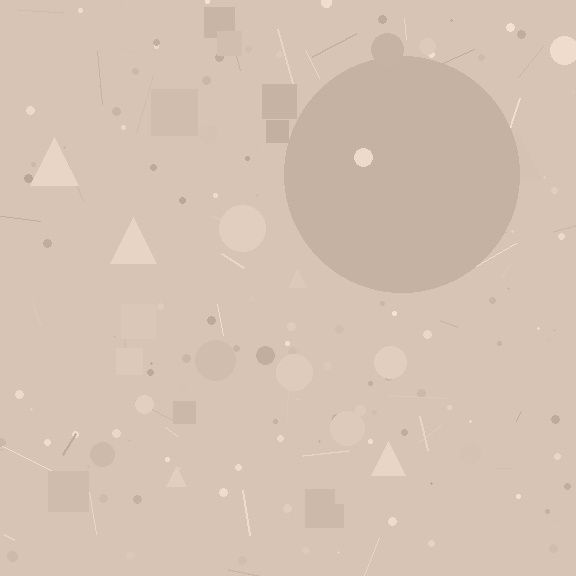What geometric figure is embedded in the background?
A circle is embedded in the background.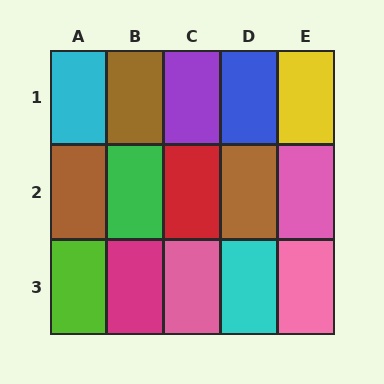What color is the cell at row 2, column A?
Brown.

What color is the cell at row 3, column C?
Pink.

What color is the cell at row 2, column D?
Brown.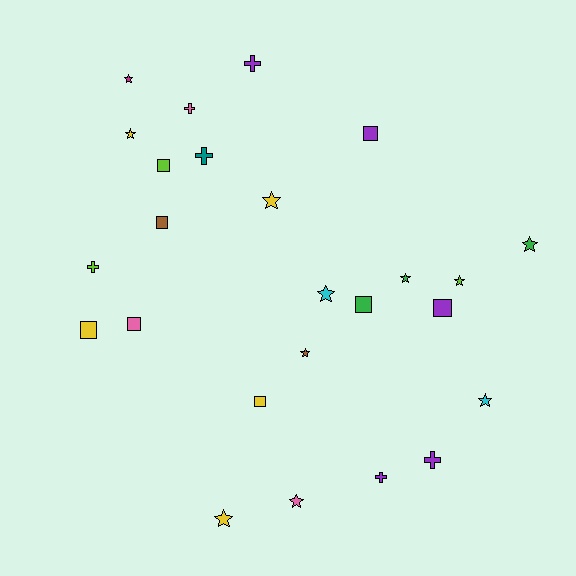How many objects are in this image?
There are 25 objects.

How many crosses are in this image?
There are 6 crosses.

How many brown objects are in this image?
There are 2 brown objects.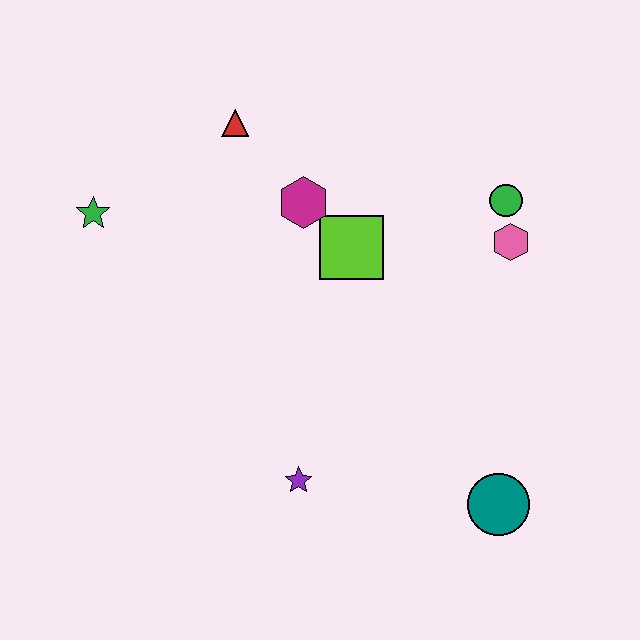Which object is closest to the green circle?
The pink hexagon is closest to the green circle.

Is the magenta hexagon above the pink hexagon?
Yes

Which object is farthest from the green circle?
The green star is farthest from the green circle.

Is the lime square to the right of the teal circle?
No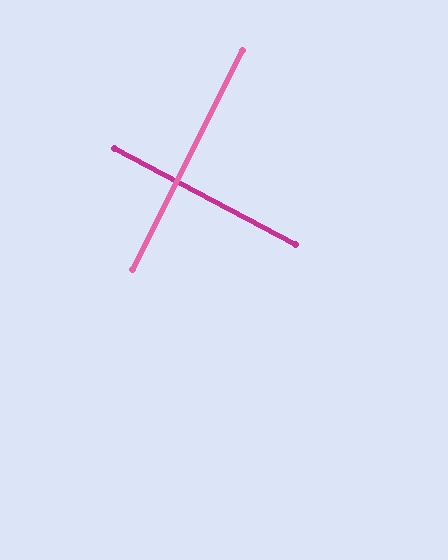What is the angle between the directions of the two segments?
Approximately 89 degrees.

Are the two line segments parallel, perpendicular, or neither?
Perpendicular — they meet at approximately 89°.